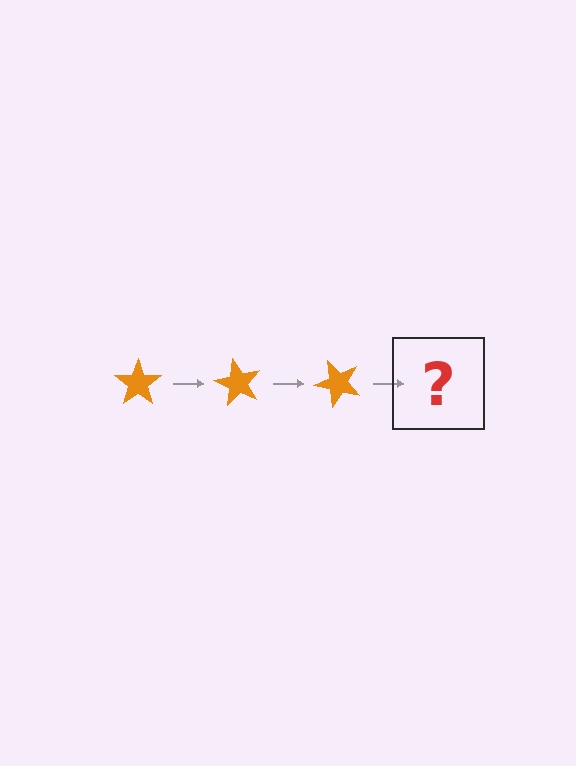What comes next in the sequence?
The next element should be an orange star rotated 180 degrees.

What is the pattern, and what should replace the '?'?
The pattern is that the star rotates 60 degrees each step. The '?' should be an orange star rotated 180 degrees.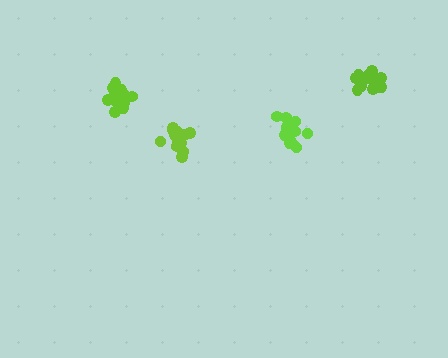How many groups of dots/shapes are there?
There are 4 groups.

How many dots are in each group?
Group 1: 14 dots, Group 2: 15 dots, Group 3: 15 dots, Group 4: 18 dots (62 total).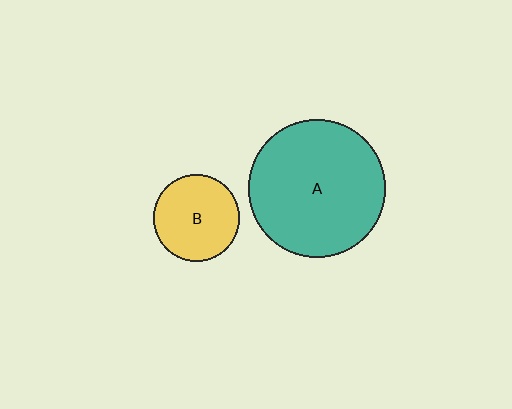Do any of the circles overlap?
No, none of the circles overlap.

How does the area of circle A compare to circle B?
Approximately 2.6 times.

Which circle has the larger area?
Circle A (teal).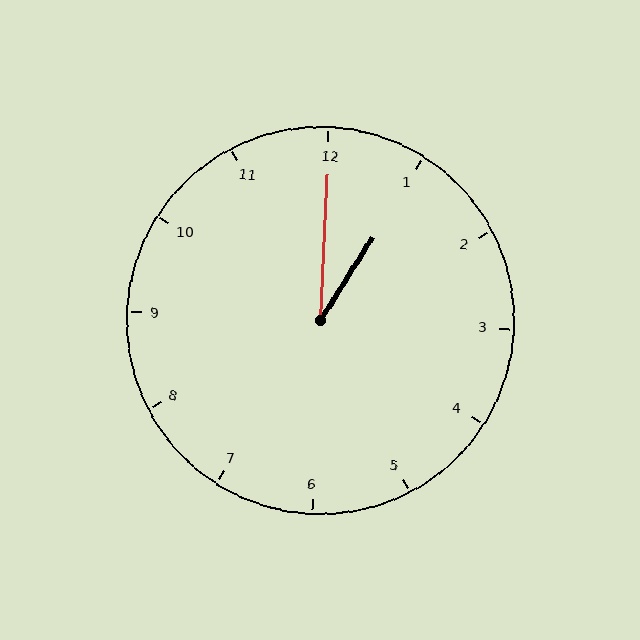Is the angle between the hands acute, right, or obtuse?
It is acute.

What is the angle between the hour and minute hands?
Approximately 30 degrees.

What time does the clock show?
1:00.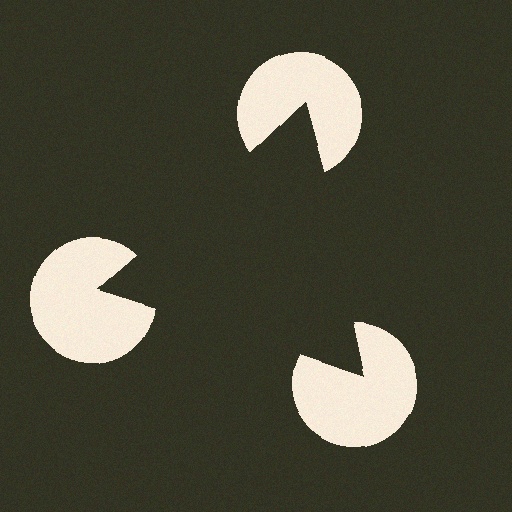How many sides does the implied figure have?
3 sides.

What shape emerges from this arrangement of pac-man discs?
An illusory triangle — its edges are inferred from the aligned wedge cuts in the pac-man discs, not physically drawn.